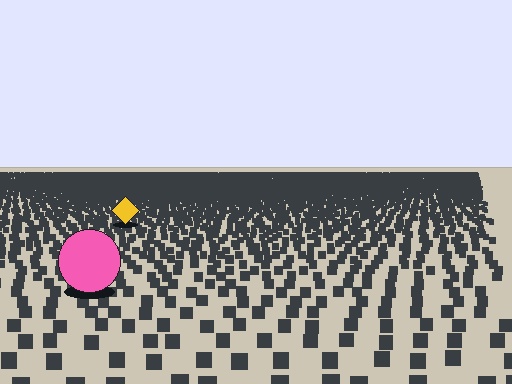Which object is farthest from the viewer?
The yellow diamond is farthest from the viewer. It appears smaller and the ground texture around it is denser.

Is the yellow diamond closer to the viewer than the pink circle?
No. The pink circle is closer — you can tell from the texture gradient: the ground texture is coarser near it.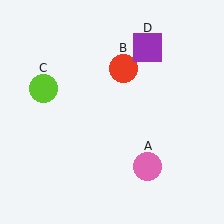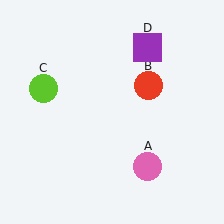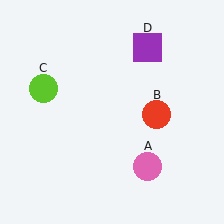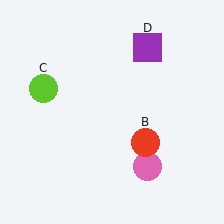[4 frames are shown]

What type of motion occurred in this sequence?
The red circle (object B) rotated clockwise around the center of the scene.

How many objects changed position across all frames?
1 object changed position: red circle (object B).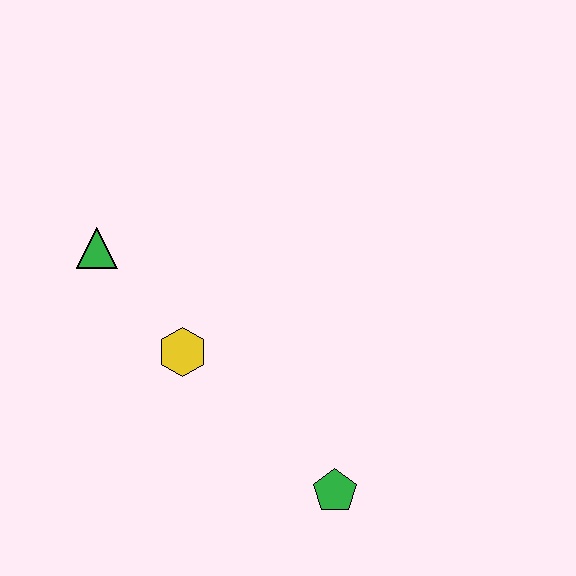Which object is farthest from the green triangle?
The green pentagon is farthest from the green triangle.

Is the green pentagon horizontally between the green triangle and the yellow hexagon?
No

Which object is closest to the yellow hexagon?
The green triangle is closest to the yellow hexagon.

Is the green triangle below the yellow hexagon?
No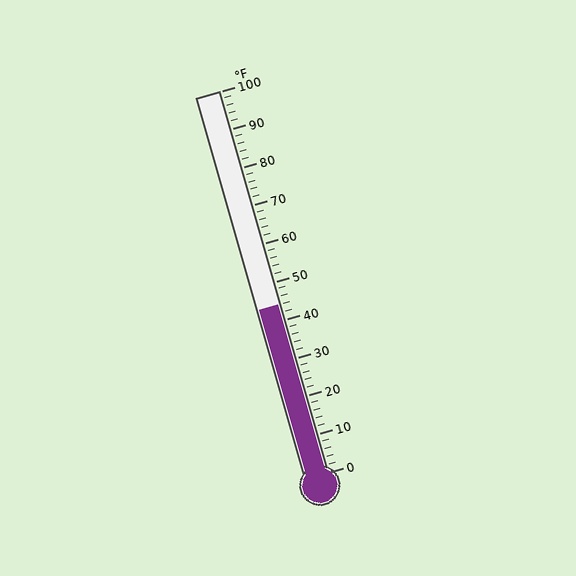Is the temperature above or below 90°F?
The temperature is below 90°F.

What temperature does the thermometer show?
The thermometer shows approximately 44°F.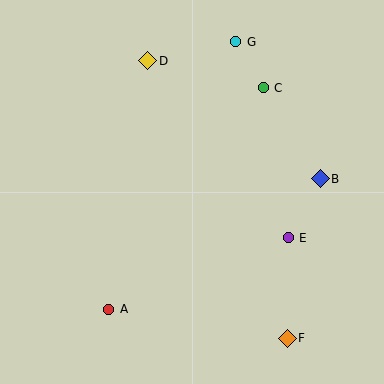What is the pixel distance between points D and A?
The distance between D and A is 251 pixels.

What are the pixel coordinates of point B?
Point B is at (320, 179).